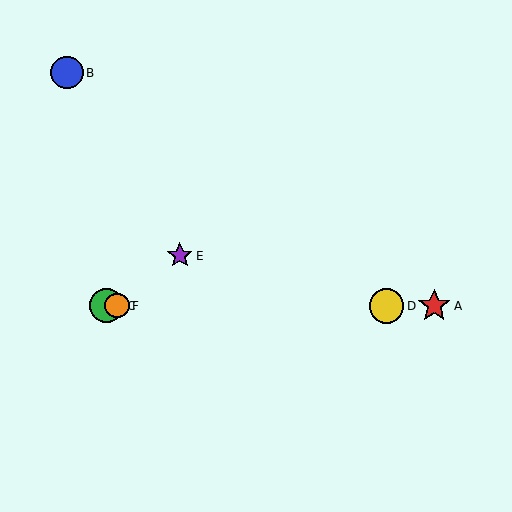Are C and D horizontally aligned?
Yes, both are at y≈306.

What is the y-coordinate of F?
Object F is at y≈306.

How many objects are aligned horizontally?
4 objects (A, C, D, F) are aligned horizontally.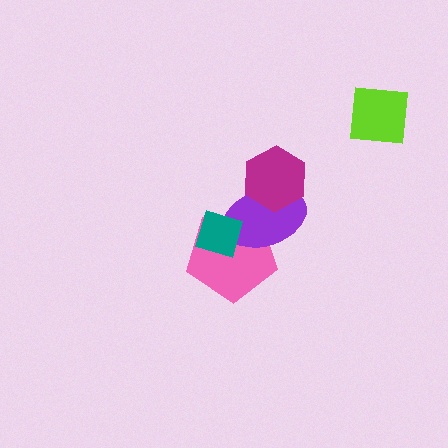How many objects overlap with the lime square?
0 objects overlap with the lime square.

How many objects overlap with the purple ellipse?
3 objects overlap with the purple ellipse.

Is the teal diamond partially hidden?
No, no other shape covers it.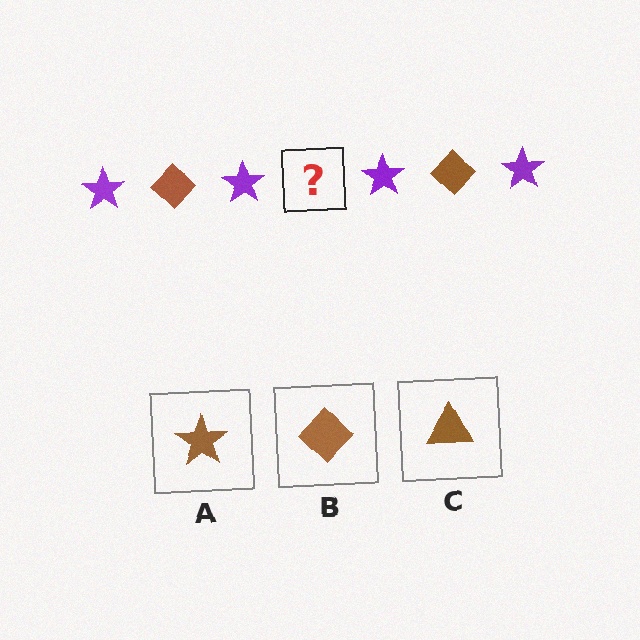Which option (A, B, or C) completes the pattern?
B.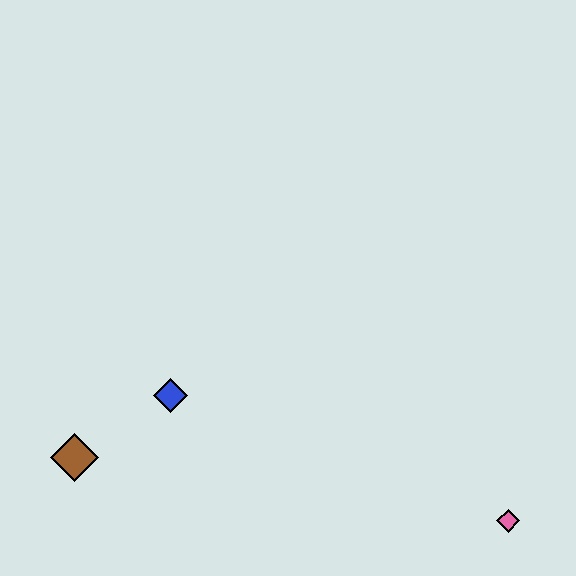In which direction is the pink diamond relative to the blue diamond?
The pink diamond is to the right of the blue diamond.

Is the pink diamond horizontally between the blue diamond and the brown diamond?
No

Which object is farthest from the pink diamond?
The brown diamond is farthest from the pink diamond.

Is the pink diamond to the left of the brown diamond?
No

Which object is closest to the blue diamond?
The brown diamond is closest to the blue diamond.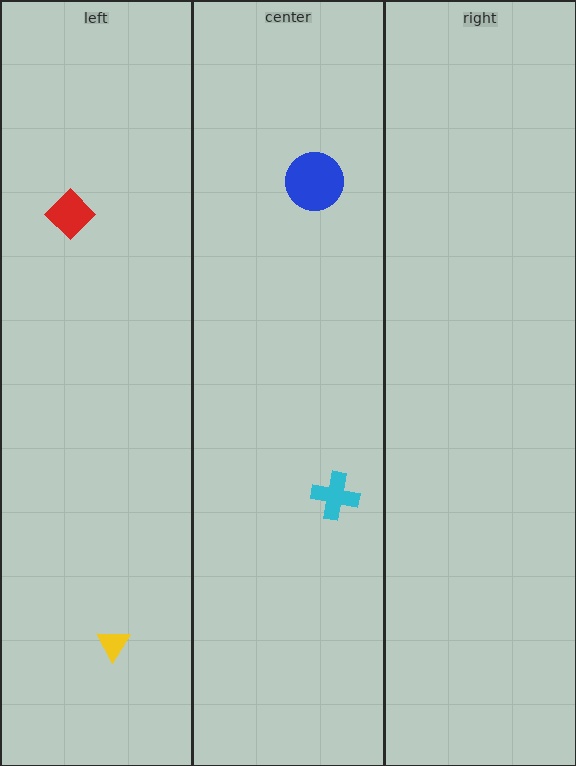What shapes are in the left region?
The red diamond, the yellow triangle.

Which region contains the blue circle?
The center region.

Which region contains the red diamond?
The left region.